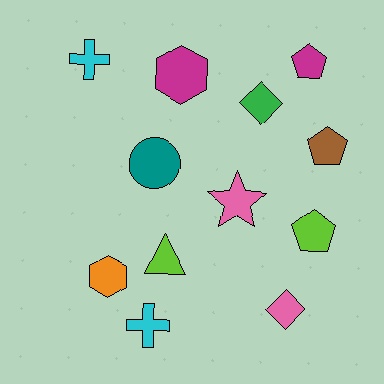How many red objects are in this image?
There are no red objects.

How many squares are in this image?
There are no squares.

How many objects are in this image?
There are 12 objects.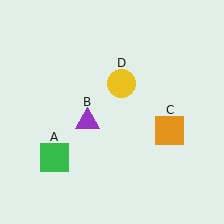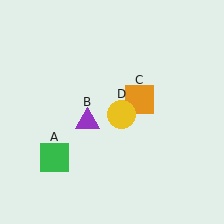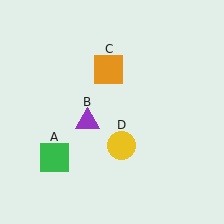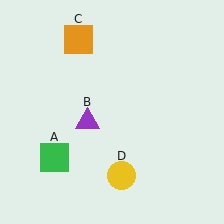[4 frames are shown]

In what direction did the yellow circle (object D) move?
The yellow circle (object D) moved down.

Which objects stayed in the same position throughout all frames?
Green square (object A) and purple triangle (object B) remained stationary.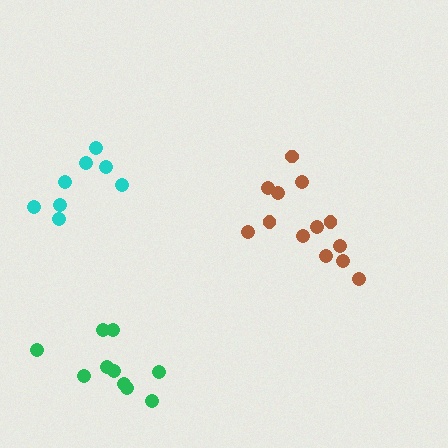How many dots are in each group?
Group 1: 13 dots, Group 2: 8 dots, Group 3: 10 dots (31 total).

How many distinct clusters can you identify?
There are 3 distinct clusters.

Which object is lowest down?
The green cluster is bottommost.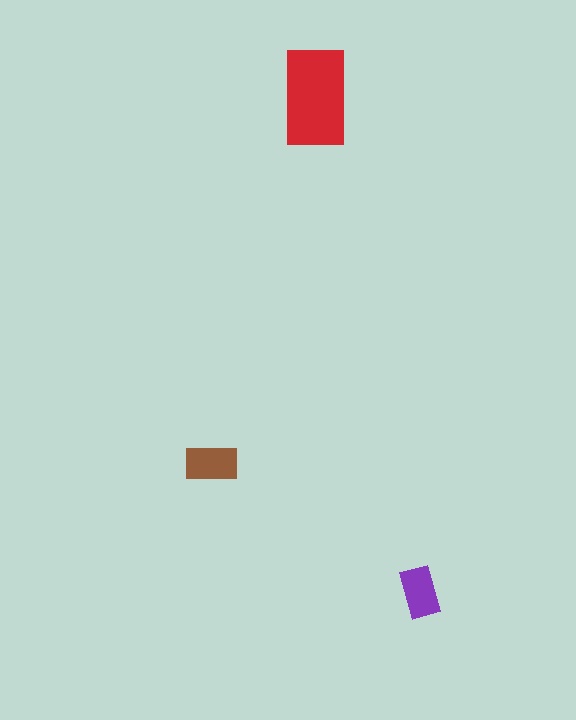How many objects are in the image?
There are 3 objects in the image.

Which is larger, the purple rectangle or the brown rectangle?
The brown one.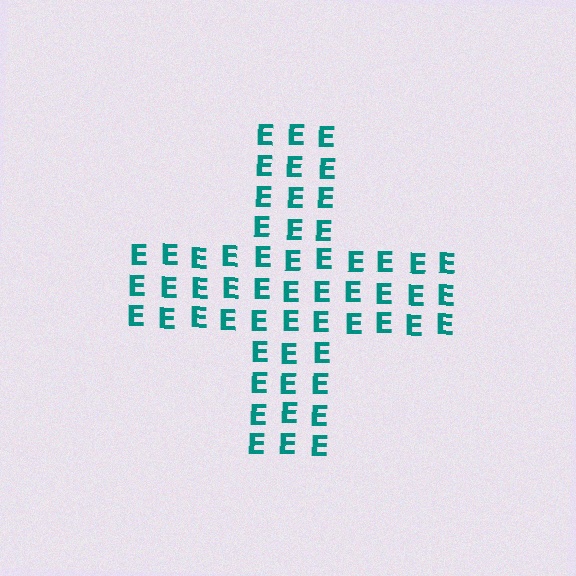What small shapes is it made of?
It is made of small letter E's.